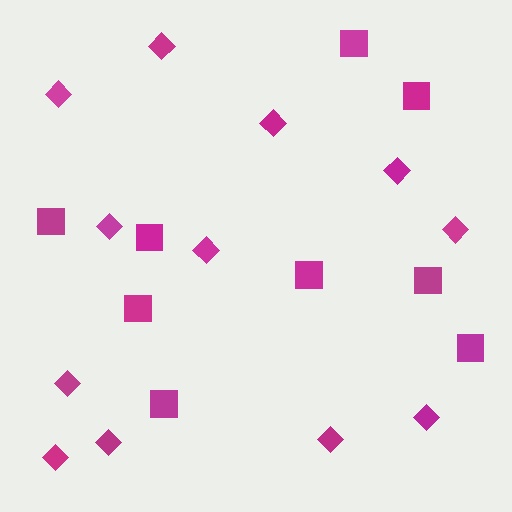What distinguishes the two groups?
There are 2 groups: one group of squares (9) and one group of diamonds (12).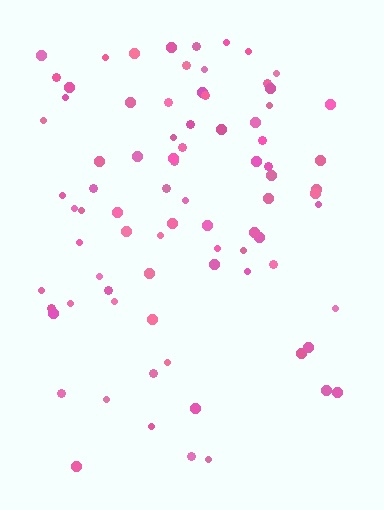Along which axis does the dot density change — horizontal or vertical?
Vertical.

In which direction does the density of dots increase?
From bottom to top, with the top side densest.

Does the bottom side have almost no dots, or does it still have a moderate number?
Still a moderate number, just noticeably fewer than the top.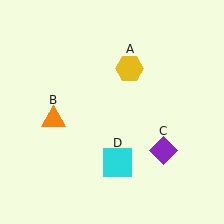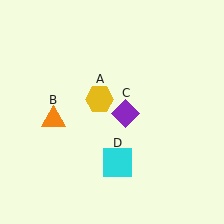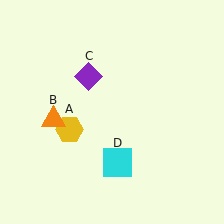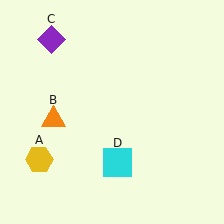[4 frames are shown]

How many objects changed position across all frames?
2 objects changed position: yellow hexagon (object A), purple diamond (object C).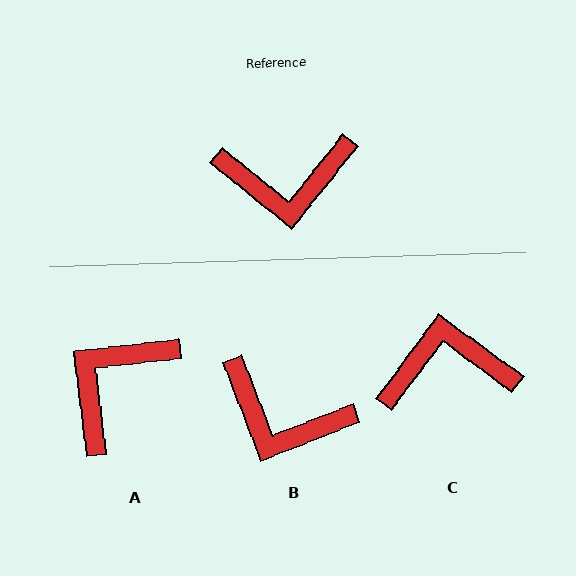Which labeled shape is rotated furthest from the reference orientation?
C, about 178 degrees away.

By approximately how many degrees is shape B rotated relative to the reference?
Approximately 30 degrees clockwise.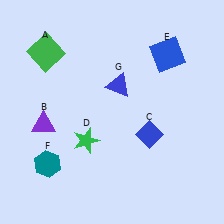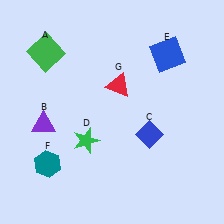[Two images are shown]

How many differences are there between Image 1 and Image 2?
There is 1 difference between the two images.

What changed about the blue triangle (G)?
In Image 1, G is blue. In Image 2, it changed to red.